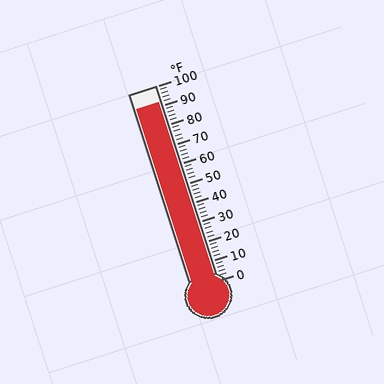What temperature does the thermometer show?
The thermometer shows approximately 92°F.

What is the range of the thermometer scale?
The thermometer scale ranges from 0°F to 100°F.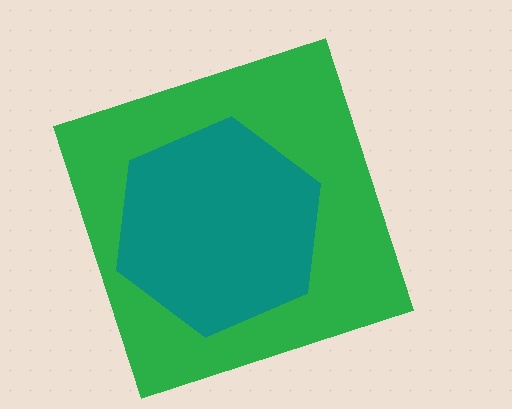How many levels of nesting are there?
2.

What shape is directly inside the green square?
The teal hexagon.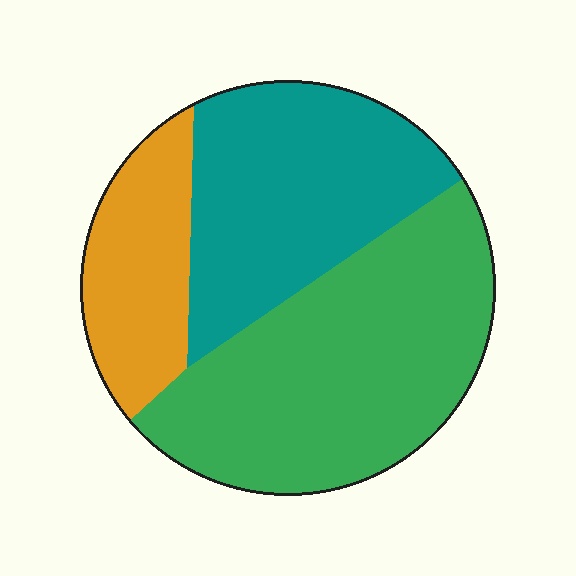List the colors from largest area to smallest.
From largest to smallest: green, teal, orange.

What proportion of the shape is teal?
Teal covers about 35% of the shape.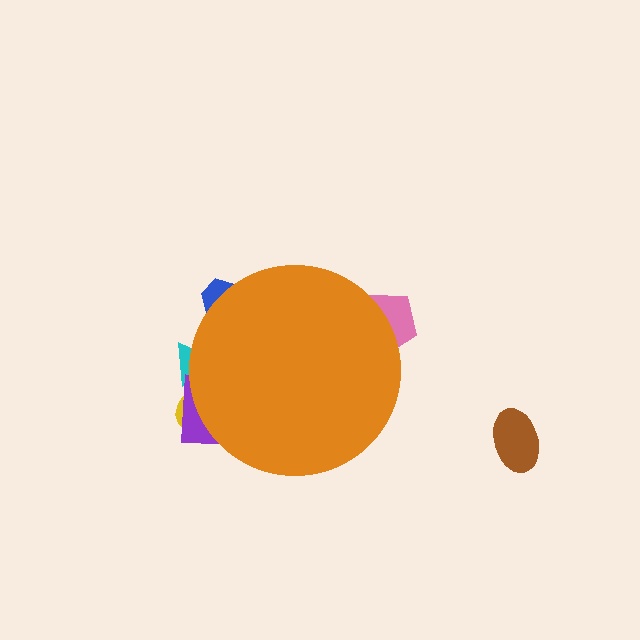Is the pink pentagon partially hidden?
Yes, the pink pentagon is partially hidden behind the orange circle.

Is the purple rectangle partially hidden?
Yes, the purple rectangle is partially hidden behind the orange circle.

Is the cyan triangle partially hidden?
Yes, the cyan triangle is partially hidden behind the orange circle.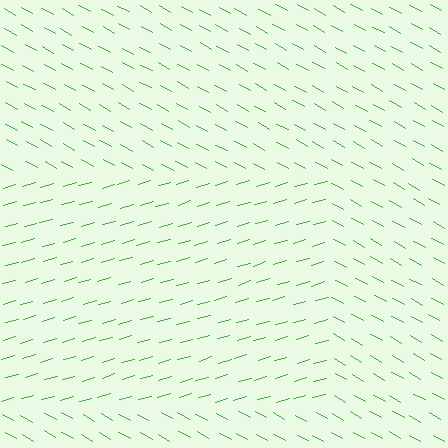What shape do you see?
I see a rectangle.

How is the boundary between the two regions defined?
The boundary is defined purely by a change in line orientation (approximately 45 degrees difference). All lines are the same color and thickness.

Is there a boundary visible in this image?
Yes, there is a texture boundary formed by a change in line orientation.